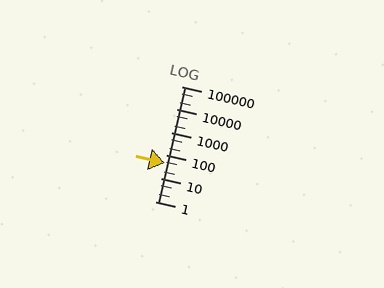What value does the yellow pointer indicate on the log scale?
The pointer indicates approximately 46.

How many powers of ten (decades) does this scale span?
The scale spans 5 decades, from 1 to 100000.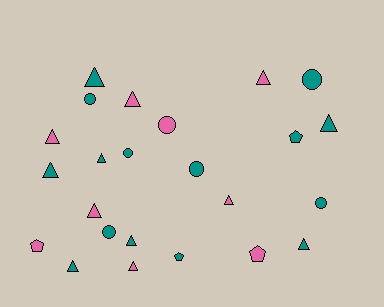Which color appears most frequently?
Teal, with 15 objects.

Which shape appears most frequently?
Triangle, with 13 objects.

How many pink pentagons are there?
There are 2 pink pentagons.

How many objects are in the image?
There are 24 objects.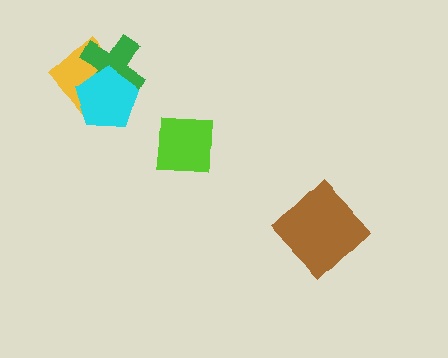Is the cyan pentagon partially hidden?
No, no other shape covers it.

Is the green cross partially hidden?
Yes, it is partially covered by another shape.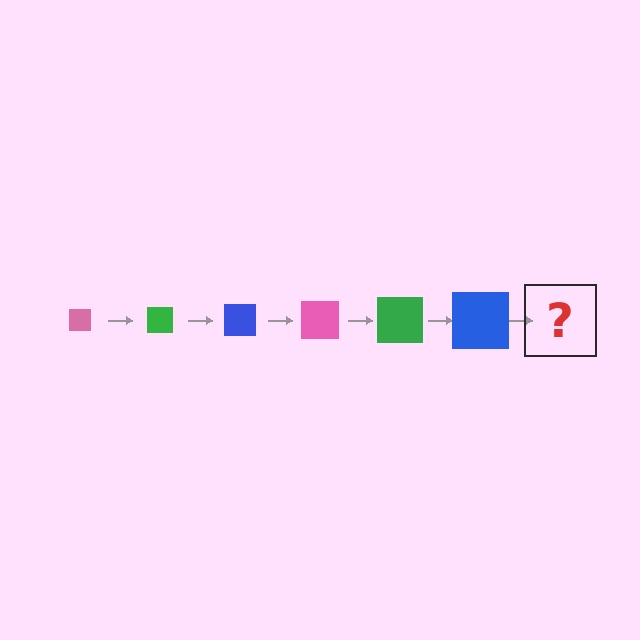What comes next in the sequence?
The next element should be a pink square, larger than the previous one.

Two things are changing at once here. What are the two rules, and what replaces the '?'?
The two rules are that the square grows larger each step and the color cycles through pink, green, and blue. The '?' should be a pink square, larger than the previous one.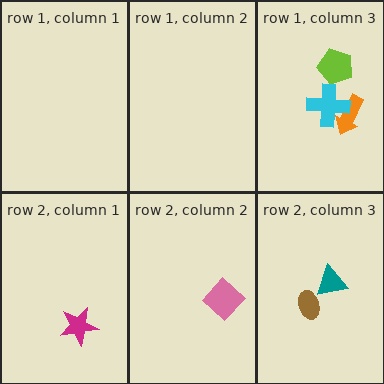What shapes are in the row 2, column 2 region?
The pink diamond.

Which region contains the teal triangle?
The row 2, column 3 region.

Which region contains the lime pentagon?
The row 1, column 3 region.